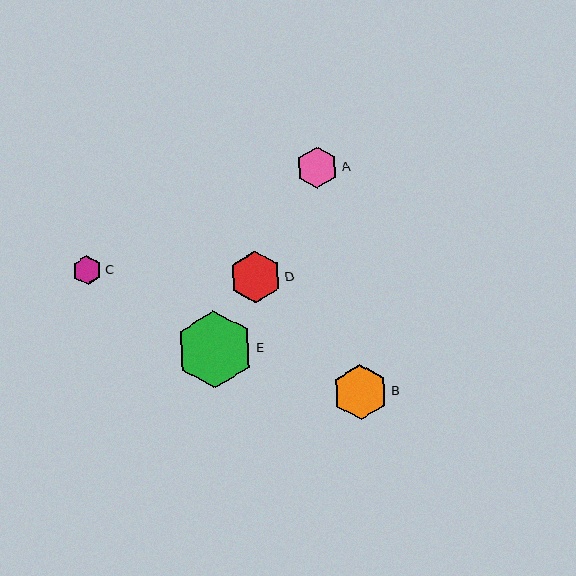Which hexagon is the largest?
Hexagon E is the largest with a size of approximately 77 pixels.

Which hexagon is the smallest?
Hexagon C is the smallest with a size of approximately 29 pixels.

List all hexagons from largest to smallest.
From largest to smallest: E, B, D, A, C.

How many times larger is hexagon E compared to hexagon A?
Hexagon E is approximately 1.9 times the size of hexagon A.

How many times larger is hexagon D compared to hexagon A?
Hexagon D is approximately 1.2 times the size of hexagon A.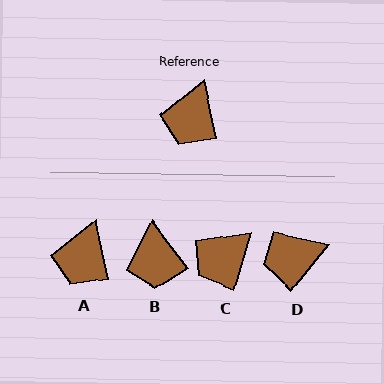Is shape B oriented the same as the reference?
No, it is off by about 25 degrees.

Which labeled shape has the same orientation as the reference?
A.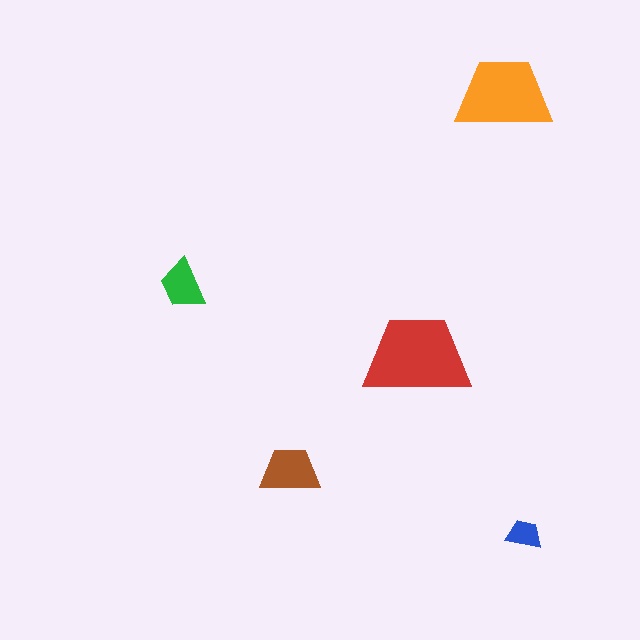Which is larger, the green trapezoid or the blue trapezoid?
The green one.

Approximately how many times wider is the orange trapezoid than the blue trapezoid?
About 2.5 times wider.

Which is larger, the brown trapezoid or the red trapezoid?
The red one.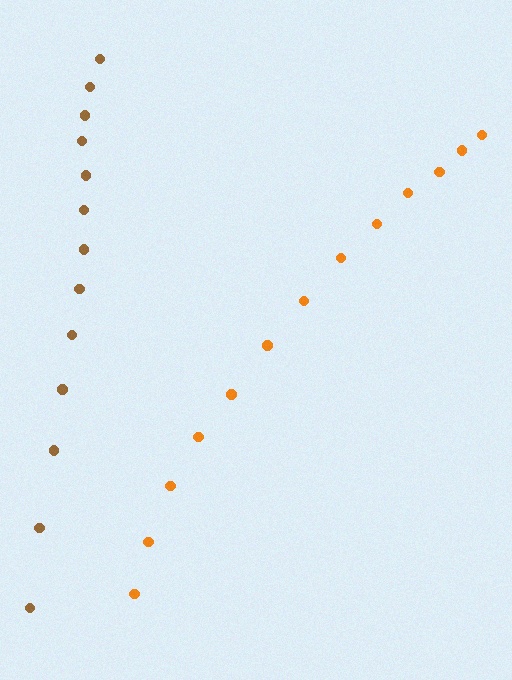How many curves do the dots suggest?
There are 2 distinct paths.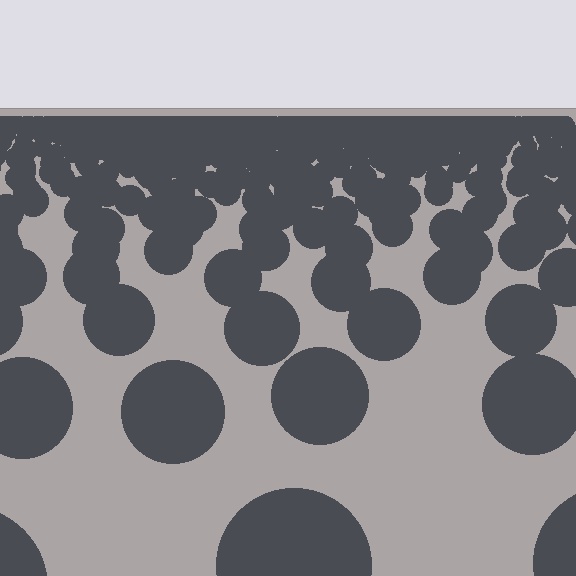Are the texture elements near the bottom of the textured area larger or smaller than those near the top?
Larger. Near the bottom, elements are closer to the viewer and appear at a bigger on-screen size.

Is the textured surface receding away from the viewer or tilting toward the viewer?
The surface is receding away from the viewer. Texture elements get smaller and denser toward the top.